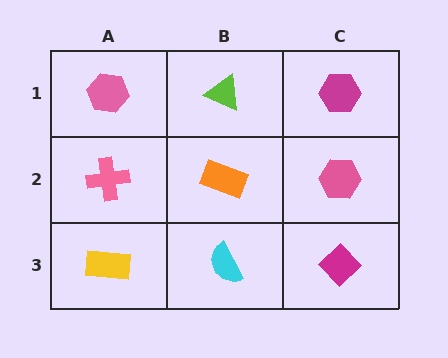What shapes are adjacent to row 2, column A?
A pink hexagon (row 1, column A), a yellow rectangle (row 3, column A), an orange rectangle (row 2, column B).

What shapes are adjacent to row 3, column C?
A pink hexagon (row 2, column C), a cyan semicircle (row 3, column B).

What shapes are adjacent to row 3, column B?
An orange rectangle (row 2, column B), a yellow rectangle (row 3, column A), a magenta diamond (row 3, column C).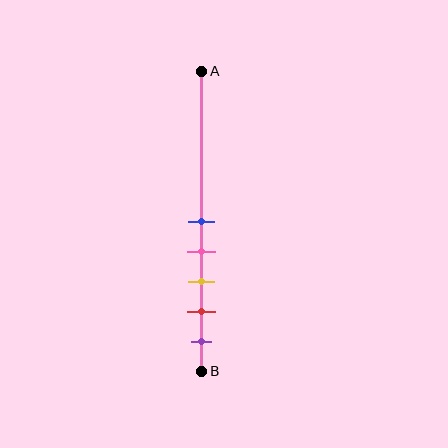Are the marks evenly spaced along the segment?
Yes, the marks are approximately evenly spaced.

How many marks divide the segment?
There are 5 marks dividing the segment.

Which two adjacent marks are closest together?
The blue and pink marks are the closest adjacent pair.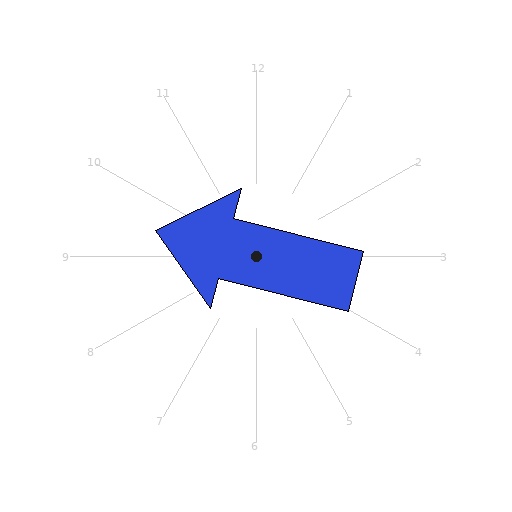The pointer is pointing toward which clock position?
Roughly 9 o'clock.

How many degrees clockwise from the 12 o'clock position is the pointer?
Approximately 284 degrees.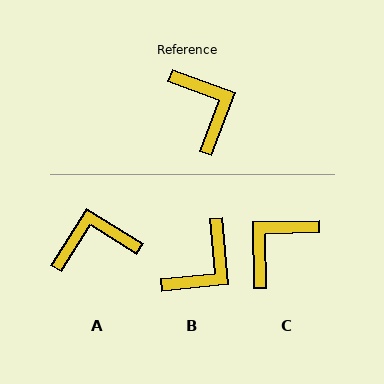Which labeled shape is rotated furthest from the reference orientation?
C, about 111 degrees away.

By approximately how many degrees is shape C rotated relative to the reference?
Approximately 111 degrees counter-clockwise.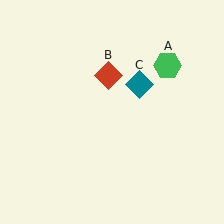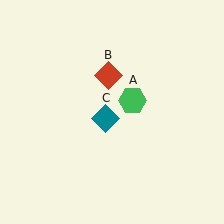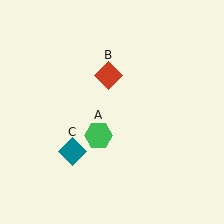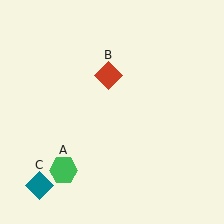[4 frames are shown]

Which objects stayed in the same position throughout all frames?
Red diamond (object B) remained stationary.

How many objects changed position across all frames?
2 objects changed position: green hexagon (object A), teal diamond (object C).